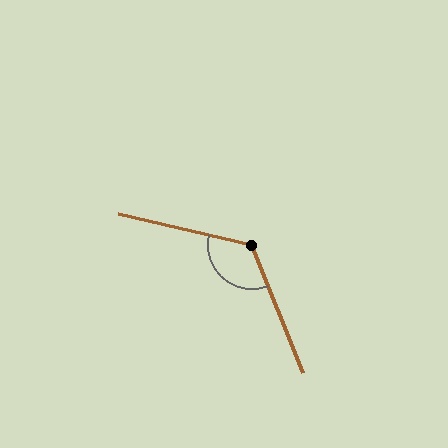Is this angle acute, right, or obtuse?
It is obtuse.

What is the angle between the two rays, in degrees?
Approximately 125 degrees.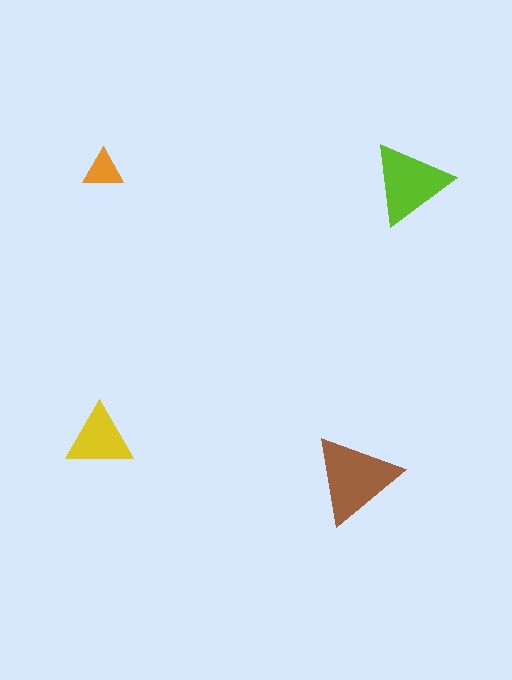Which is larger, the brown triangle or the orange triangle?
The brown one.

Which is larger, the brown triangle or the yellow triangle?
The brown one.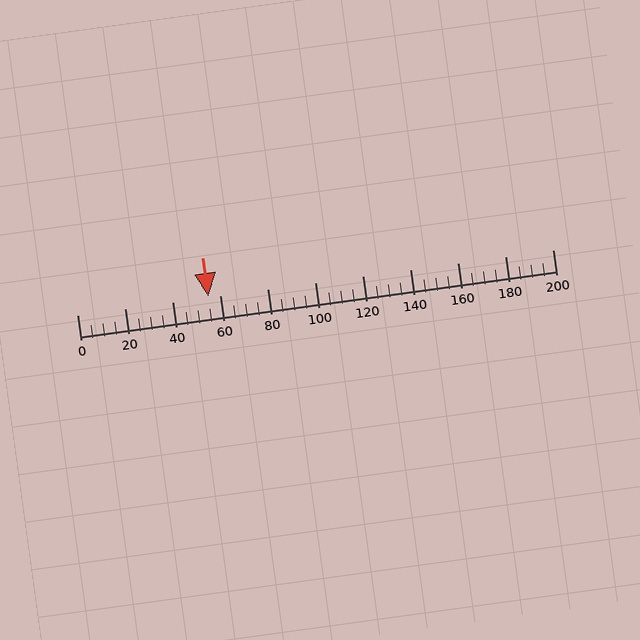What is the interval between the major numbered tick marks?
The major tick marks are spaced 20 units apart.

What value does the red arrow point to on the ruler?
The red arrow points to approximately 55.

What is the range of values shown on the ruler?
The ruler shows values from 0 to 200.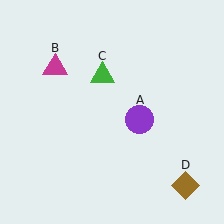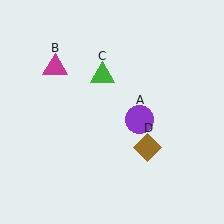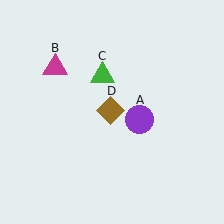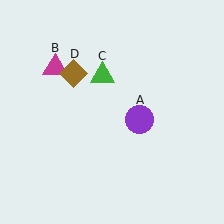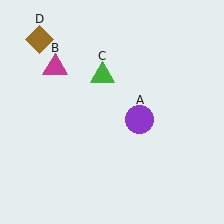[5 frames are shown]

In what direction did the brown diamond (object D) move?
The brown diamond (object D) moved up and to the left.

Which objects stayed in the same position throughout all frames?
Purple circle (object A) and magenta triangle (object B) and green triangle (object C) remained stationary.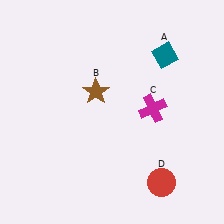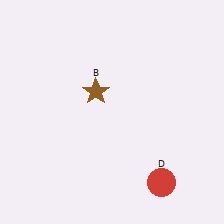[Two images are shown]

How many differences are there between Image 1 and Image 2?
There are 2 differences between the two images.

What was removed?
The magenta cross (C), the teal diamond (A) were removed in Image 2.